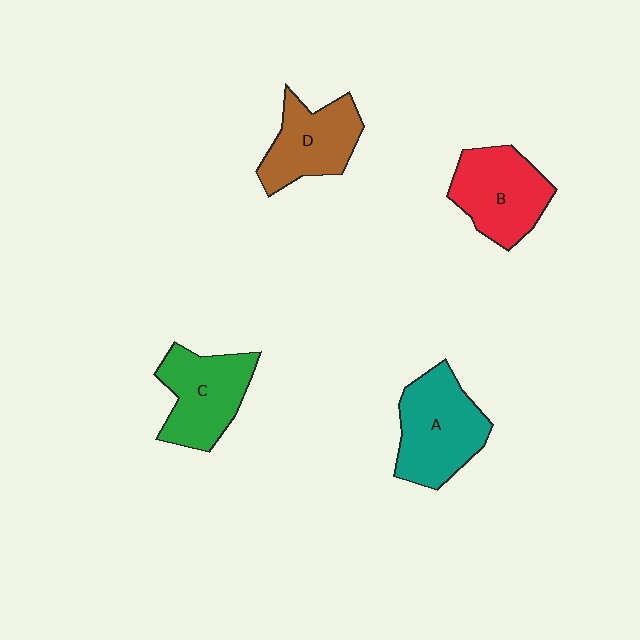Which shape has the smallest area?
Shape D (brown).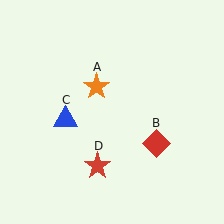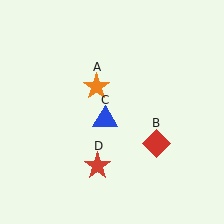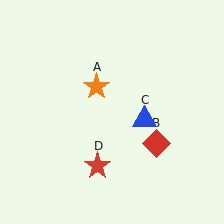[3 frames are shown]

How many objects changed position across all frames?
1 object changed position: blue triangle (object C).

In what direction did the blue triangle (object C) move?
The blue triangle (object C) moved right.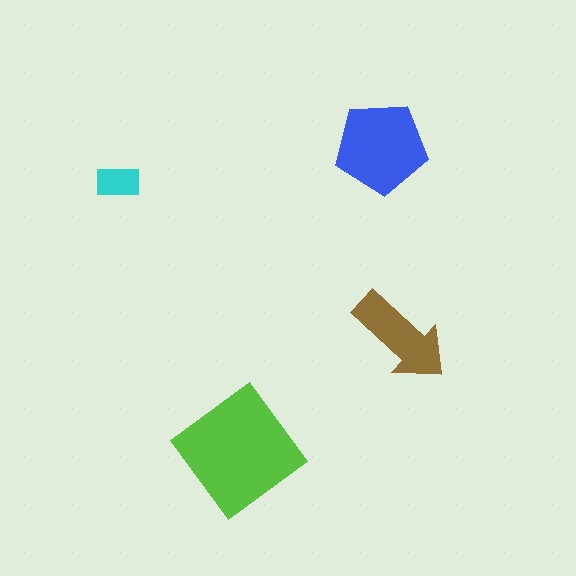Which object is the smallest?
The cyan rectangle.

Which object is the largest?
The lime diamond.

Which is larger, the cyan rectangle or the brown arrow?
The brown arrow.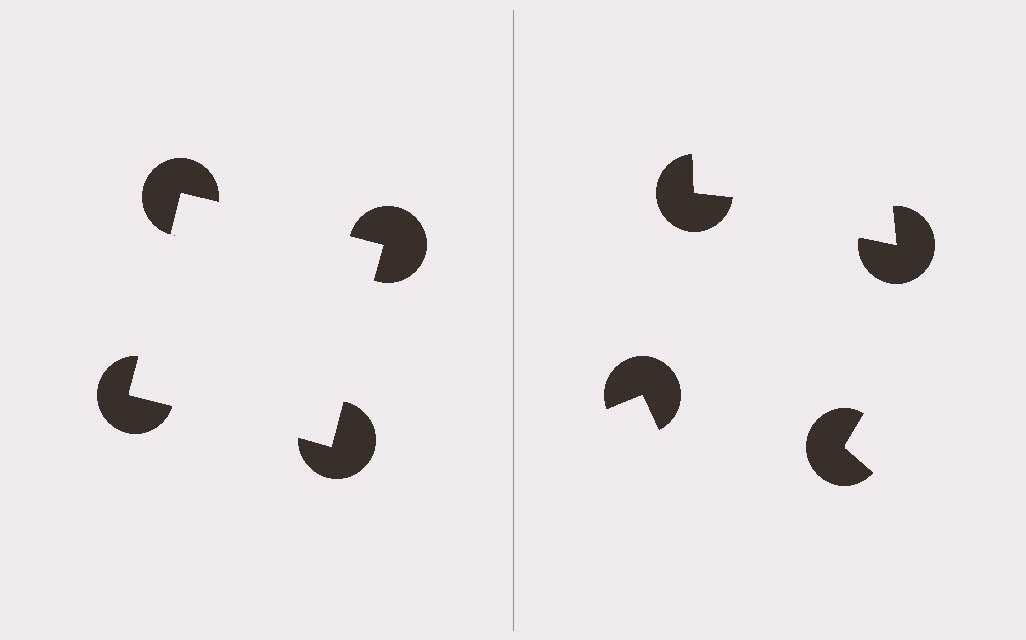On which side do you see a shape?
An illusory square appears on the left side. On the right side the wedge cuts are rotated, so no coherent shape forms.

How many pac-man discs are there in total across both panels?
8 — 4 on each side.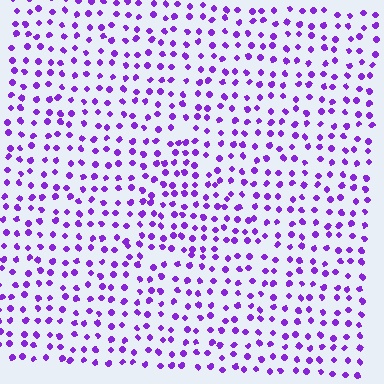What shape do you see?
I see a triangle.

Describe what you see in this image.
The image contains small purple elements arranged at two different densities. A triangle-shaped region is visible where the elements are more densely packed than the surrounding area.